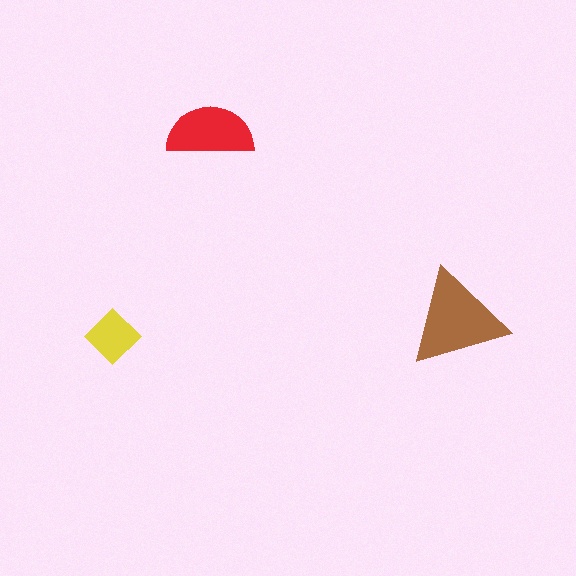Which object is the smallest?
The yellow diamond.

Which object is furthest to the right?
The brown triangle is rightmost.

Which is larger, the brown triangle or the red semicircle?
The brown triangle.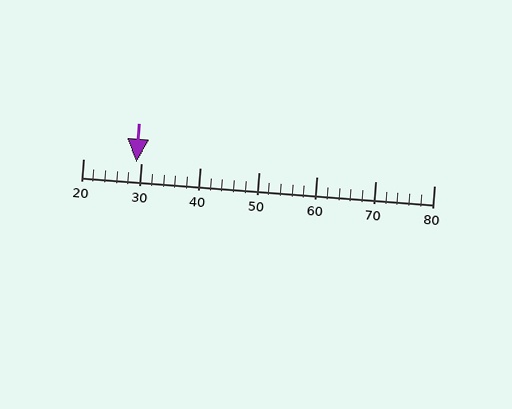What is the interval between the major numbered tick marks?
The major tick marks are spaced 10 units apart.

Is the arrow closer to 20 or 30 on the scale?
The arrow is closer to 30.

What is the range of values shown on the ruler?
The ruler shows values from 20 to 80.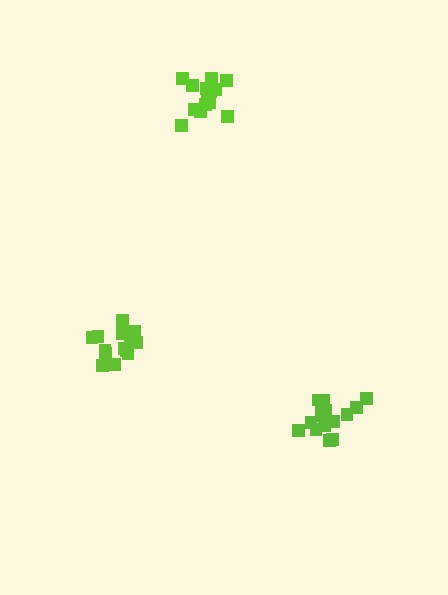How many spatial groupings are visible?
There are 3 spatial groupings.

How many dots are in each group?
Group 1: 15 dots, Group 2: 14 dots, Group 3: 15 dots (44 total).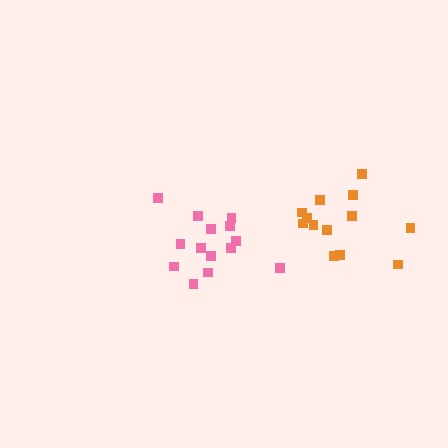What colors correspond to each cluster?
The clusters are colored: pink, orange.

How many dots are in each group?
Group 1: 14 dots, Group 2: 13 dots (27 total).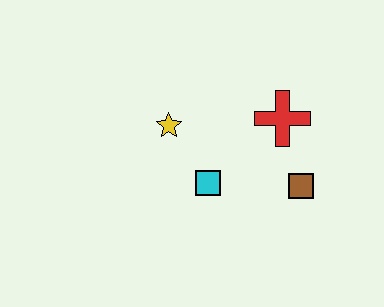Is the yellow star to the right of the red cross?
No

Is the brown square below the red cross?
Yes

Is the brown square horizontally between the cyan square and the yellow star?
No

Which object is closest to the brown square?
The red cross is closest to the brown square.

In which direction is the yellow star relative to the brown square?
The yellow star is to the left of the brown square.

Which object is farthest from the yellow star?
The brown square is farthest from the yellow star.